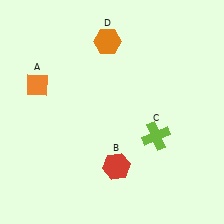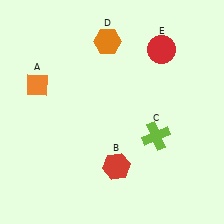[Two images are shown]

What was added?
A red circle (E) was added in Image 2.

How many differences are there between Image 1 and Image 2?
There is 1 difference between the two images.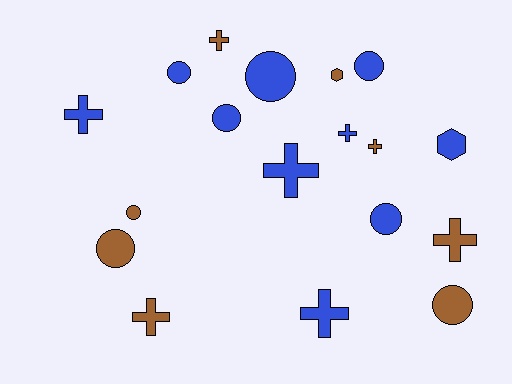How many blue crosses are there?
There are 4 blue crosses.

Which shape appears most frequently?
Cross, with 8 objects.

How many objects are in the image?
There are 18 objects.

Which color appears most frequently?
Blue, with 10 objects.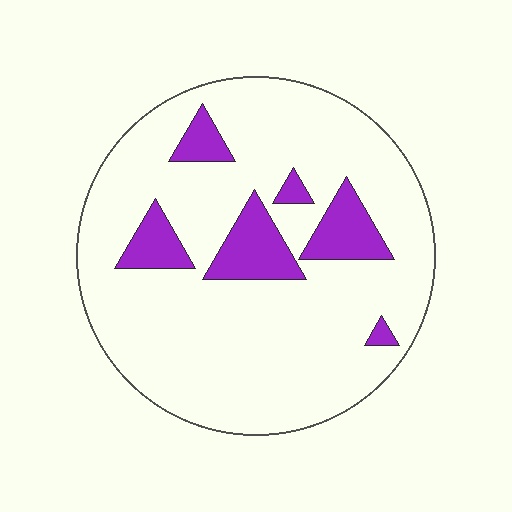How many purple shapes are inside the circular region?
6.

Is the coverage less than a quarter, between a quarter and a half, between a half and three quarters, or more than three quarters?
Less than a quarter.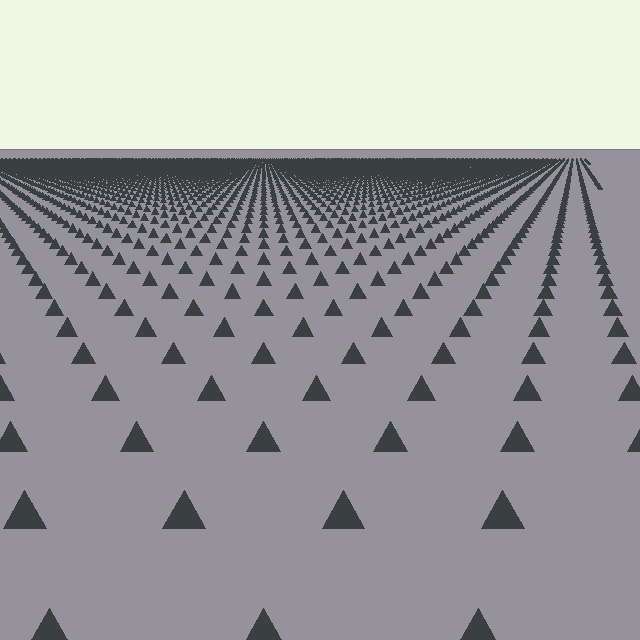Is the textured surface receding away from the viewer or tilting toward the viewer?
The surface is receding away from the viewer. Texture elements get smaller and denser toward the top.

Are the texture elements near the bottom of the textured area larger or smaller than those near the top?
Larger. Near the bottom, elements are closer to the viewer and appear at a bigger on-screen size.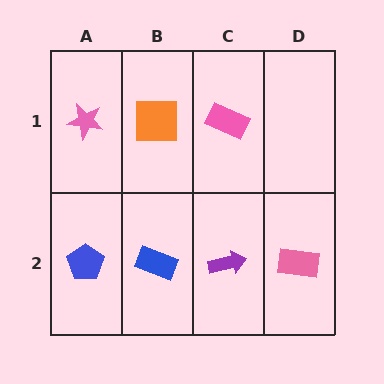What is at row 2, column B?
A blue rectangle.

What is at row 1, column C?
A pink rectangle.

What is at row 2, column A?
A blue pentagon.